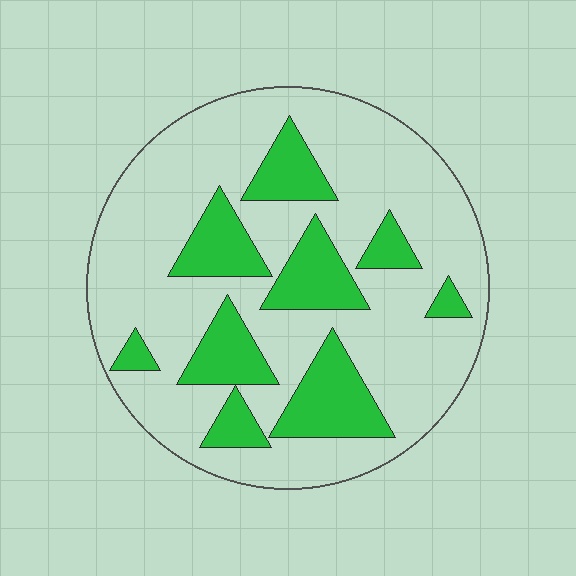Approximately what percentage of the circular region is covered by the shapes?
Approximately 25%.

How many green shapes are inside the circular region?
9.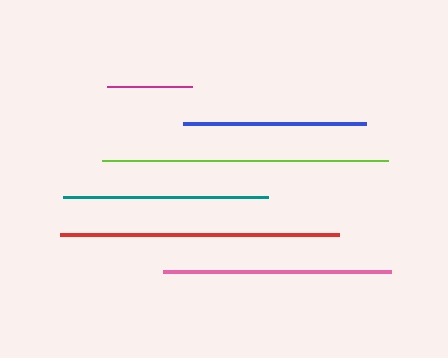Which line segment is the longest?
The lime line is the longest at approximately 287 pixels.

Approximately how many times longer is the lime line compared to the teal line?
The lime line is approximately 1.4 times the length of the teal line.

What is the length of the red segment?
The red segment is approximately 279 pixels long.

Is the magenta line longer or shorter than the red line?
The red line is longer than the magenta line.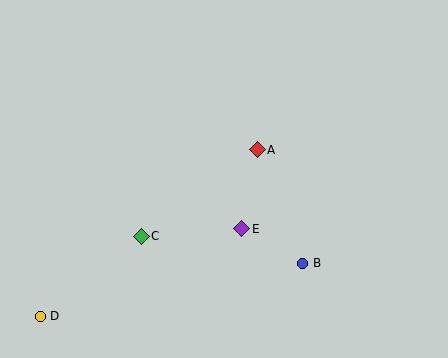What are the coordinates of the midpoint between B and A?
The midpoint between B and A is at (280, 207).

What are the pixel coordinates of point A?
Point A is at (257, 150).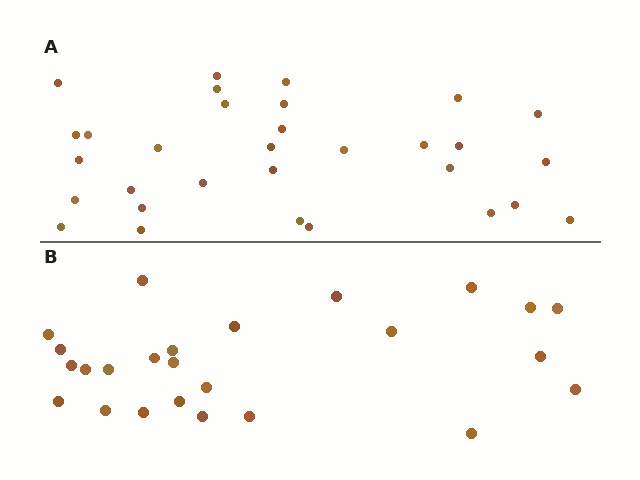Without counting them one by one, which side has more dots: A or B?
Region A (the top region) has more dots.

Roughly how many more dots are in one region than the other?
Region A has about 6 more dots than region B.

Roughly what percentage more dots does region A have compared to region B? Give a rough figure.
About 25% more.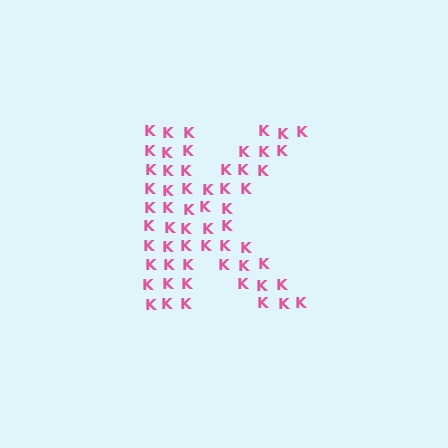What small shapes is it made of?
It is made of small letter K's.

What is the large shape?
The large shape is the letter K.